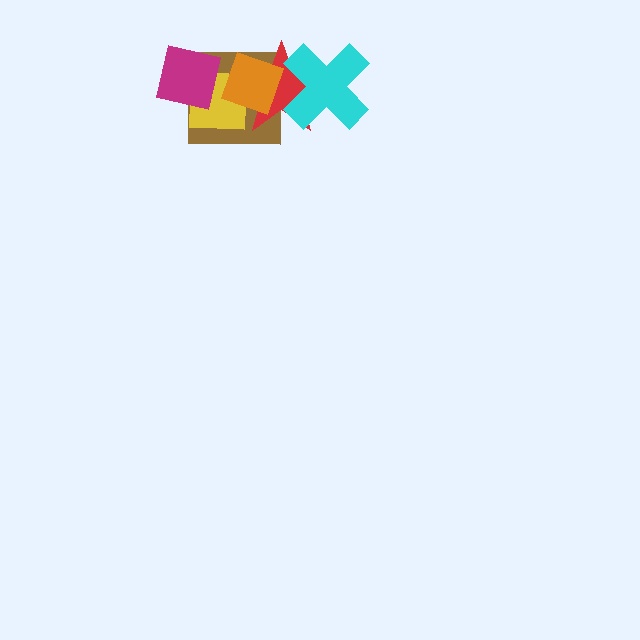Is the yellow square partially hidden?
Yes, it is partially covered by another shape.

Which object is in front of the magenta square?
The orange diamond is in front of the magenta square.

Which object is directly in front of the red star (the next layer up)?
The yellow square is directly in front of the red star.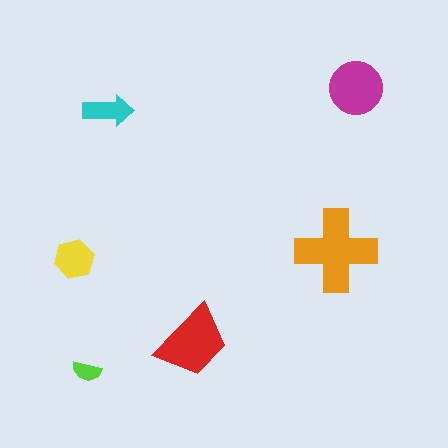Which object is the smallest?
The lime semicircle.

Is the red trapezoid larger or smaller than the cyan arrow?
Larger.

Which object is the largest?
The orange cross.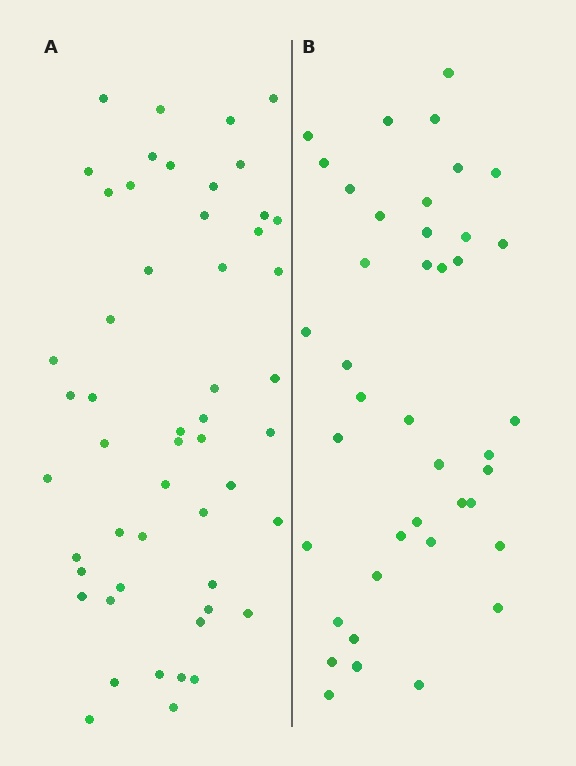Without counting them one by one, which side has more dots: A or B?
Region A (the left region) has more dots.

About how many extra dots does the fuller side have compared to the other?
Region A has roughly 12 or so more dots than region B.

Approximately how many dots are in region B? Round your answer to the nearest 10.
About 40 dots. (The exact count is 41, which rounds to 40.)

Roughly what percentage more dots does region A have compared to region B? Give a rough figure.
About 25% more.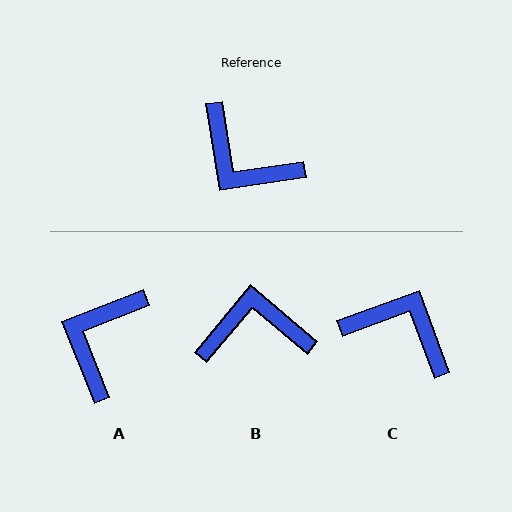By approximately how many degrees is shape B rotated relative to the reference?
Approximately 139 degrees clockwise.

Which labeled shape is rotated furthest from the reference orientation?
C, about 168 degrees away.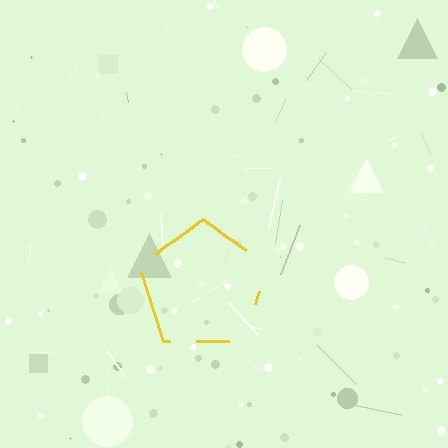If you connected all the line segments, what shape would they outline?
They would outline a pentagon.